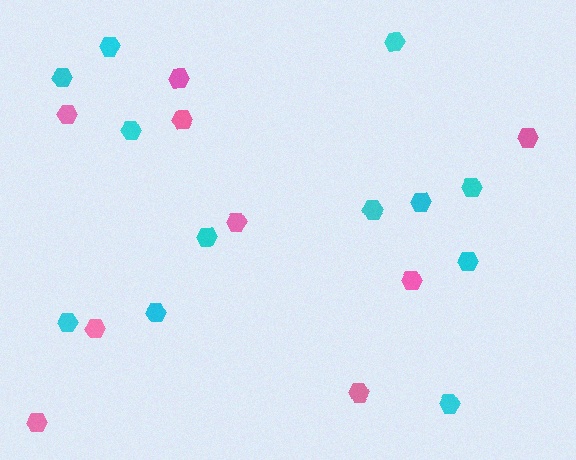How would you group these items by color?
There are 2 groups: one group of pink hexagons (9) and one group of cyan hexagons (12).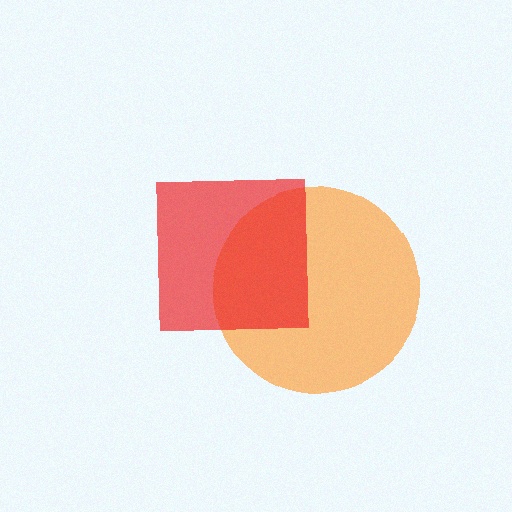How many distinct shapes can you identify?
There are 2 distinct shapes: an orange circle, a red square.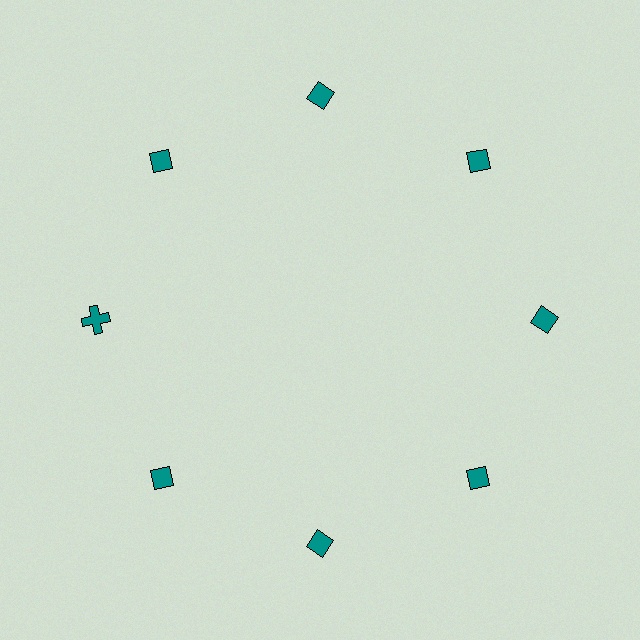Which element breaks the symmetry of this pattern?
The teal cross at roughly the 9 o'clock position breaks the symmetry. All other shapes are teal diamonds.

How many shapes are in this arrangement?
There are 8 shapes arranged in a ring pattern.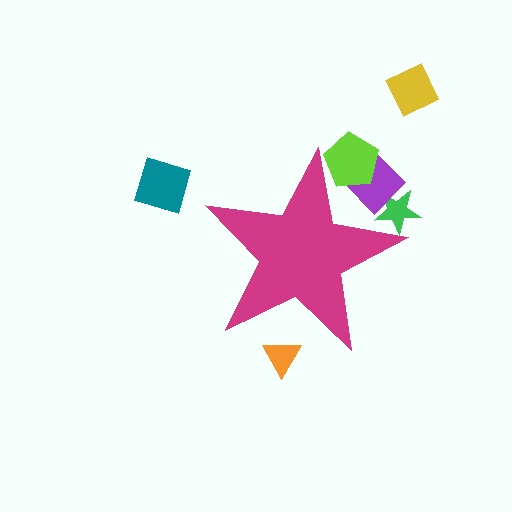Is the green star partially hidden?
Yes, the green star is partially hidden behind the magenta star.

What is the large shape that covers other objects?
A magenta star.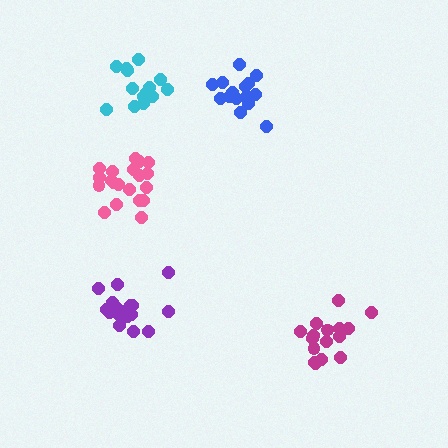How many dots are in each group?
Group 1: 20 dots, Group 2: 15 dots, Group 3: 15 dots, Group 4: 16 dots, Group 5: 17 dots (83 total).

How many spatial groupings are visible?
There are 5 spatial groupings.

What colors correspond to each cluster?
The clusters are colored: pink, blue, cyan, magenta, purple.